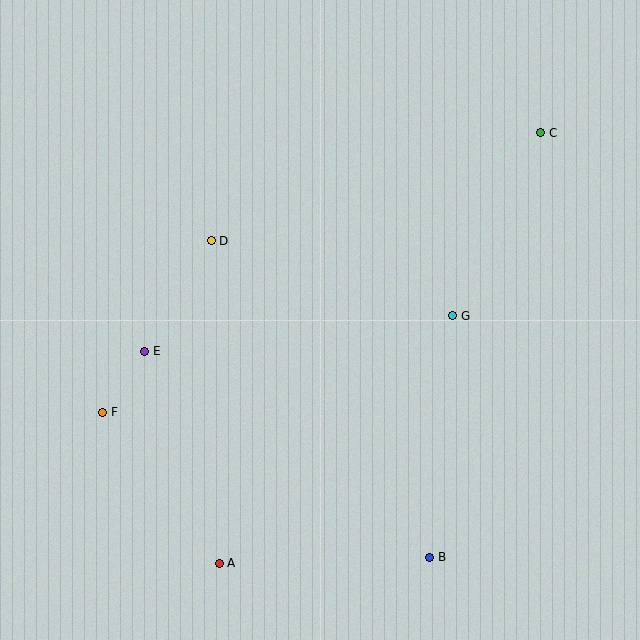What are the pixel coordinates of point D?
Point D is at (211, 241).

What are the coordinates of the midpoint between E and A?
The midpoint between E and A is at (182, 457).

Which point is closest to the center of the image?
Point G at (453, 316) is closest to the center.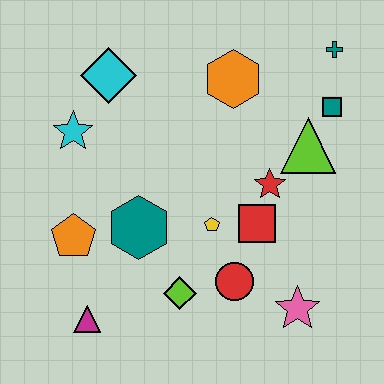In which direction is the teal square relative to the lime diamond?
The teal square is above the lime diamond.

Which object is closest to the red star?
The red square is closest to the red star.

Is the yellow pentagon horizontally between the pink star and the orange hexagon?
No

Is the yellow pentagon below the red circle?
No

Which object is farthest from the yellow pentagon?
The teal cross is farthest from the yellow pentagon.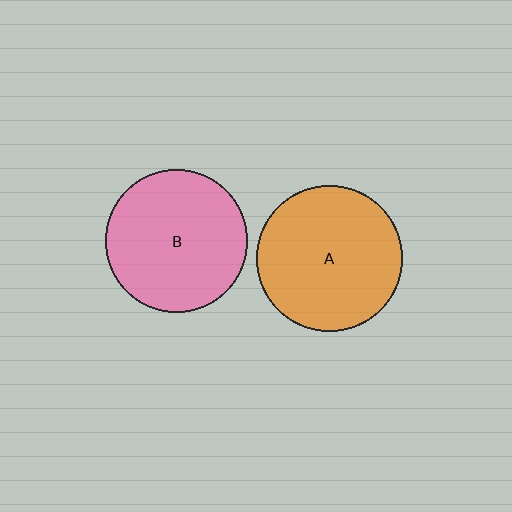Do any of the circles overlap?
No, none of the circles overlap.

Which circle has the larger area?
Circle A (orange).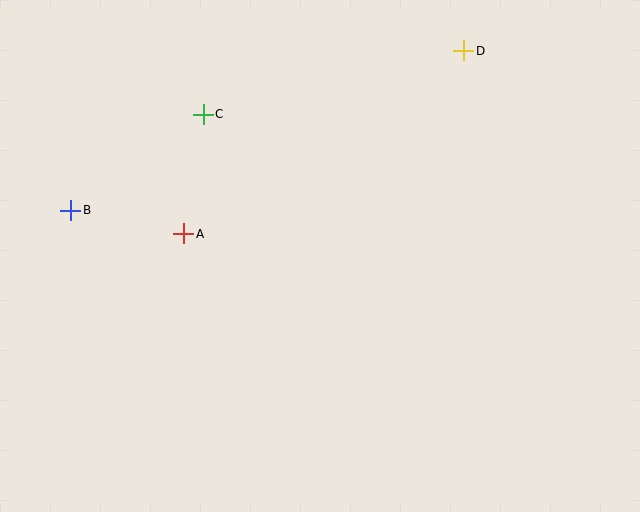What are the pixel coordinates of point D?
Point D is at (464, 51).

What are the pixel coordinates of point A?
Point A is at (184, 234).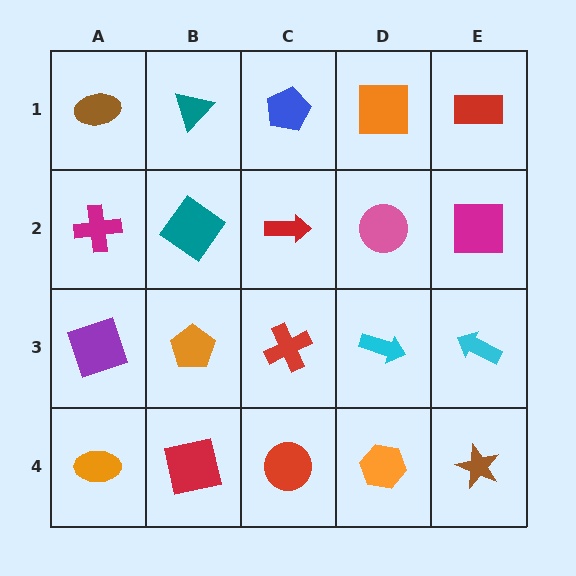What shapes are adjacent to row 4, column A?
A purple square (row 3, column A), a red square (row 4, column B).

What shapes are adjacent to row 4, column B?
An orange pentagon (row 3, column B), an orange ellipse (row 4, column A), a red circle (row 4, column C).